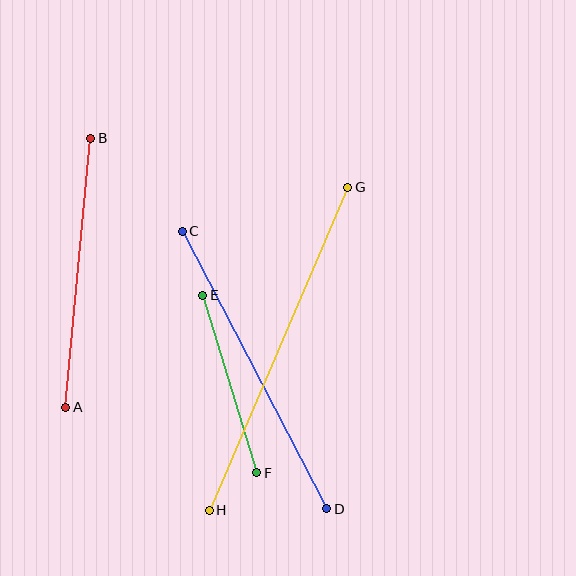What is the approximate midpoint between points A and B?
The midpoint is at approximately (78, 273) pixels.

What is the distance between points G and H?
The distance is approximately 351 pixels.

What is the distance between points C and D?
The distance is approximately 313 pixels.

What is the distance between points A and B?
The distance is approximately 271 pixels.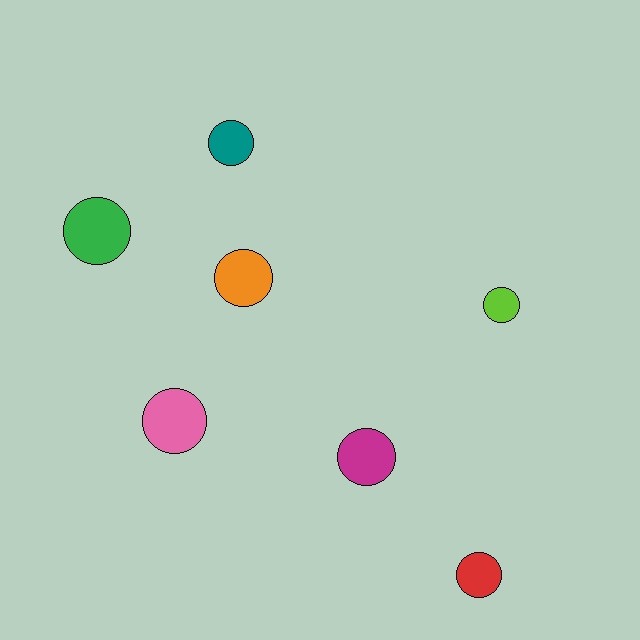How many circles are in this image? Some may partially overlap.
There are 7 circles.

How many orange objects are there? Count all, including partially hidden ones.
There is 1 orange object.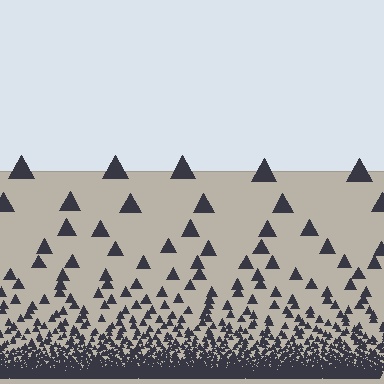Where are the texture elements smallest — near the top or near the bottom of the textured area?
Near the bottom.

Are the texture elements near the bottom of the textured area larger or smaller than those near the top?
Smaller. The gradient is inverted — elements near the bottom are smaller and denser.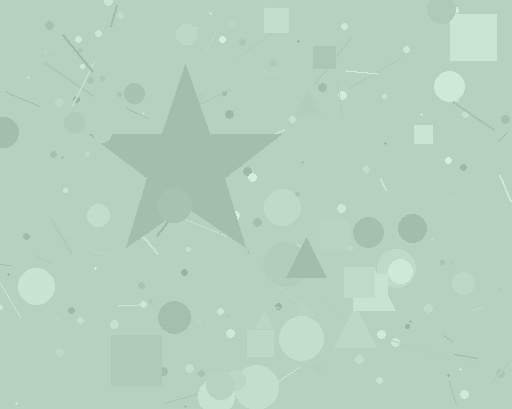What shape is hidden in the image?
A star is hidden in the image.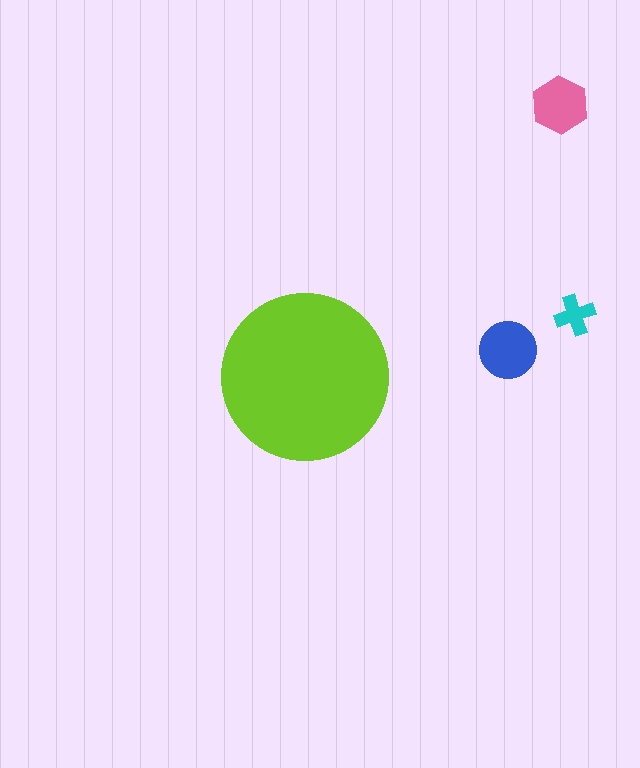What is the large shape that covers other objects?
A lime circle.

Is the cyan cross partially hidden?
No, the cyan cross is fully visible.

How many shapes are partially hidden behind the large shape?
0 shapes are partially hidden.